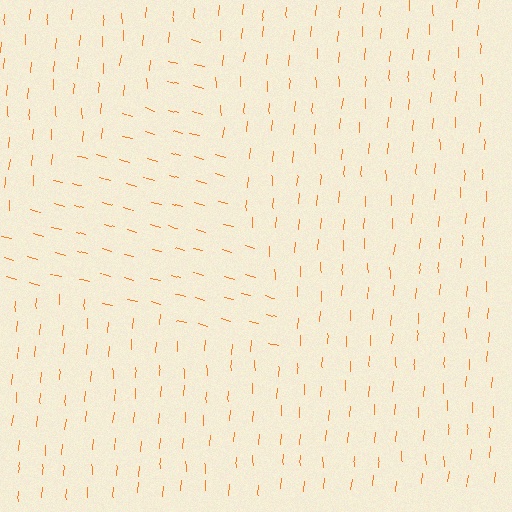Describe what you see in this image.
The image is filled with small orange line segments. A triangle region in the image has lines oriented differently from the surrounding lines, creating a visible texture boundary.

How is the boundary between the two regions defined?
The boundary is defined purely by a change in line orientation (approximately 78 degrees difference). All lines are the same color and thickness.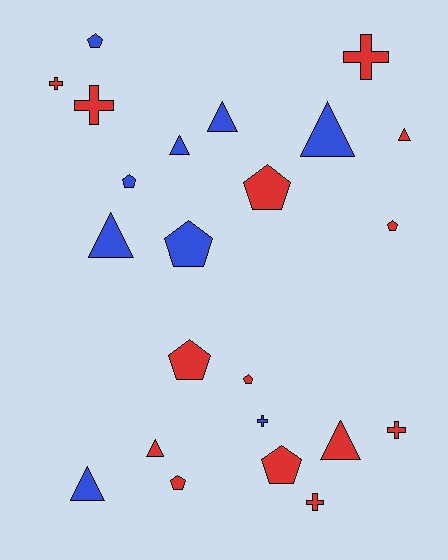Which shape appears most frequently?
Pentagon, with 9 objects.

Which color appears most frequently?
Red, with 14 objects.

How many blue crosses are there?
There is 1 blue cross.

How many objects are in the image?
There are 23 objects.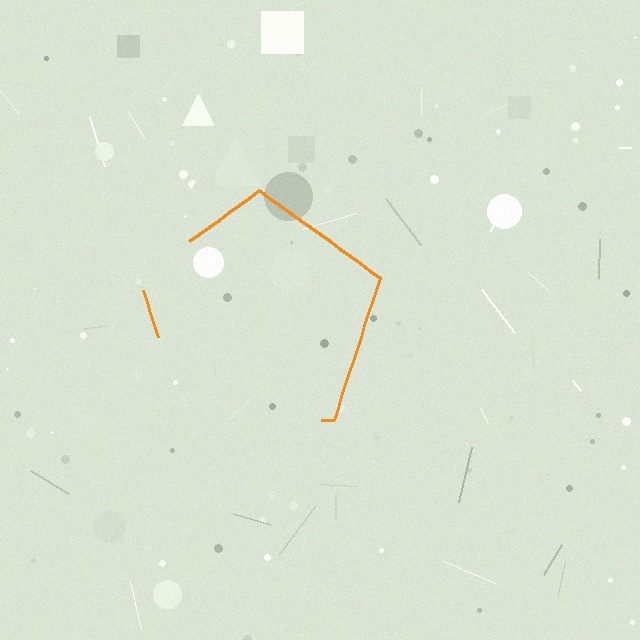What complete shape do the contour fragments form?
The contour fragments form a pentagon.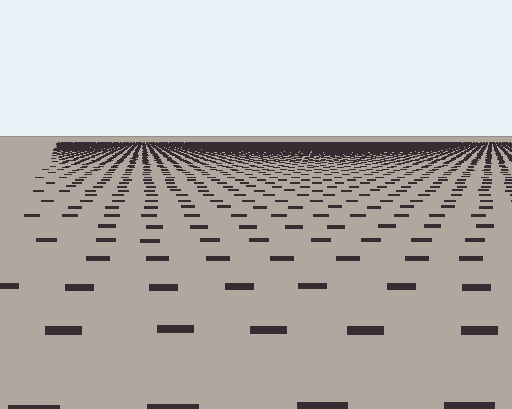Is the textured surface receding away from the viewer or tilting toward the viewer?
The surface is receding away from the viewer. Texture elements get smaller and denser toward the top.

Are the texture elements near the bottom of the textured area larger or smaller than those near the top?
Larger. Near the bottom, elements are closer to the viewer and appear at a bigger on-screen size.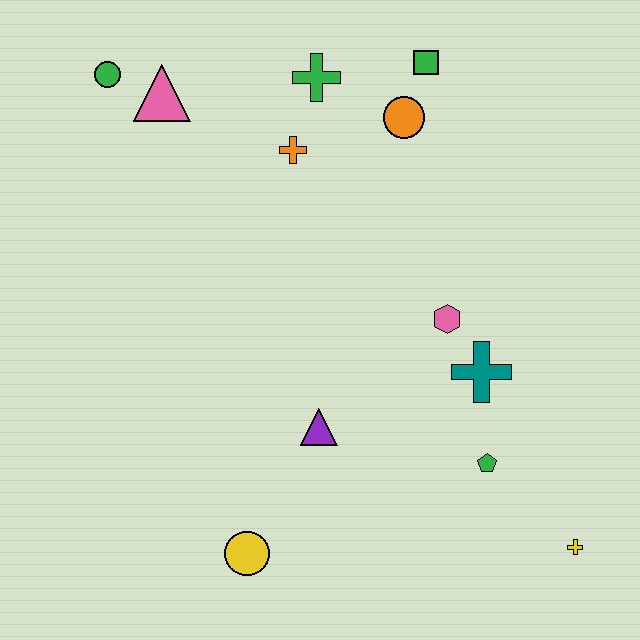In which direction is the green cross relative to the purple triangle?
The green cross is above the purple triangle.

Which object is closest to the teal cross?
The pink hexagon is closest to the teal cross.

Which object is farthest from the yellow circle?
The green square is farthest from the yellow circle.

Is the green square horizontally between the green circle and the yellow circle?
No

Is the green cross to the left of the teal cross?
Yes